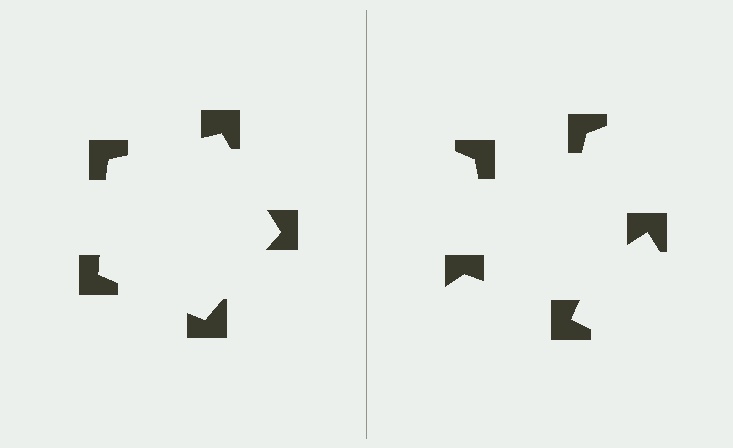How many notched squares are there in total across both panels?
10 — 5 on each side.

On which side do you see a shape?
An illusory pentagon appears on the left side. On the right side the wedge cuts are rotated, so no coherent shape forms.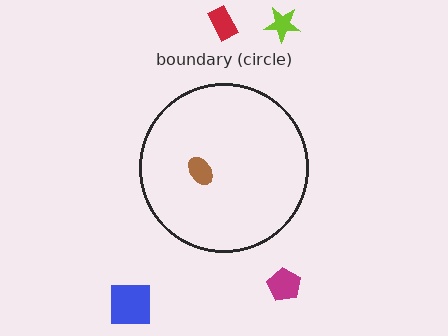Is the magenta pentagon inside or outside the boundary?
Outside.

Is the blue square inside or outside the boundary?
Outside.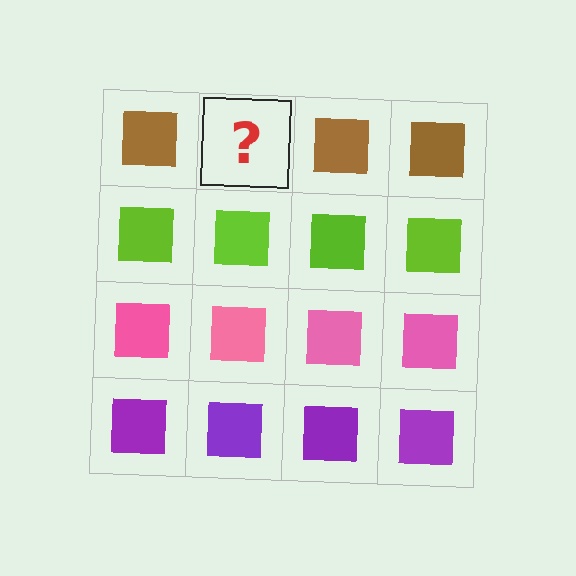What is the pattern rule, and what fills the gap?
The rule is that each row has a consistent color. The gap should be filled with a brown square.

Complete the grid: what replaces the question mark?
The question mark should be replaced with a brown square.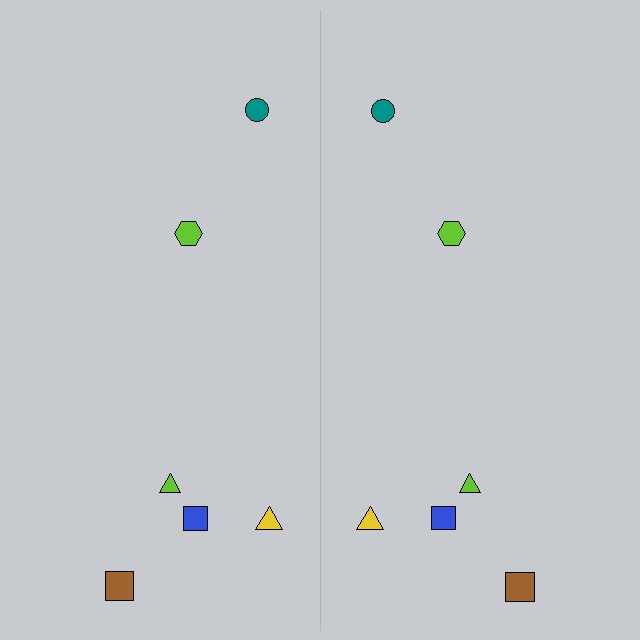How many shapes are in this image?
There are 12 shapes in this image.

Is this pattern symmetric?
Yes, this pattern has bilateral (reflection) symmetry.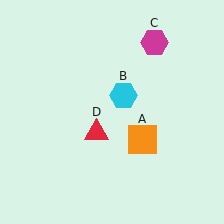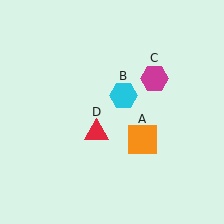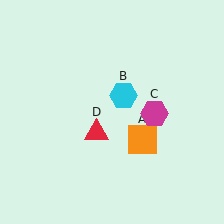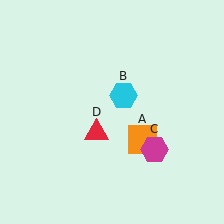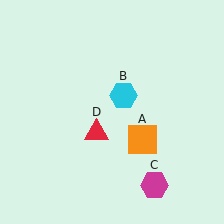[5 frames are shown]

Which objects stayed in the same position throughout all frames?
Orange square (object A) and cyan hexagon (object B) and red triangle (object D) remained stationary.